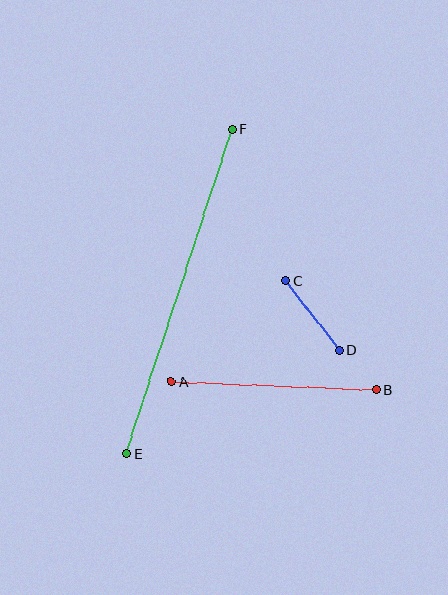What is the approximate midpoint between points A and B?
The midpoint is at approximately (274, 386) pixels.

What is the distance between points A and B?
The distance is approximately 205 pixels.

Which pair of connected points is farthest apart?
Points E and F are farthest apart.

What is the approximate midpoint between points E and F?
The midpoint is at approximately (179, 291) pixels.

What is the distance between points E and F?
The distance is approximately 341 pixels.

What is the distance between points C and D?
The distance is approximately 88 pixels.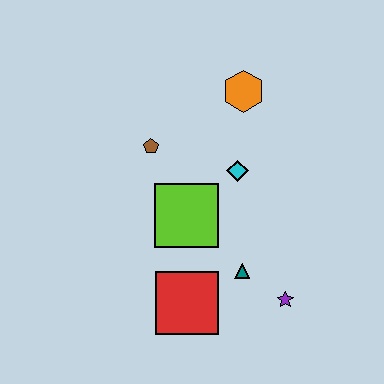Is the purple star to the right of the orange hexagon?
Yes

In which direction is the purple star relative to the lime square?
The purple star is to the right of the lime square.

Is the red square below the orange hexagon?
Yes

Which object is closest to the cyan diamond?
The lime square is closest to the cyan diamond.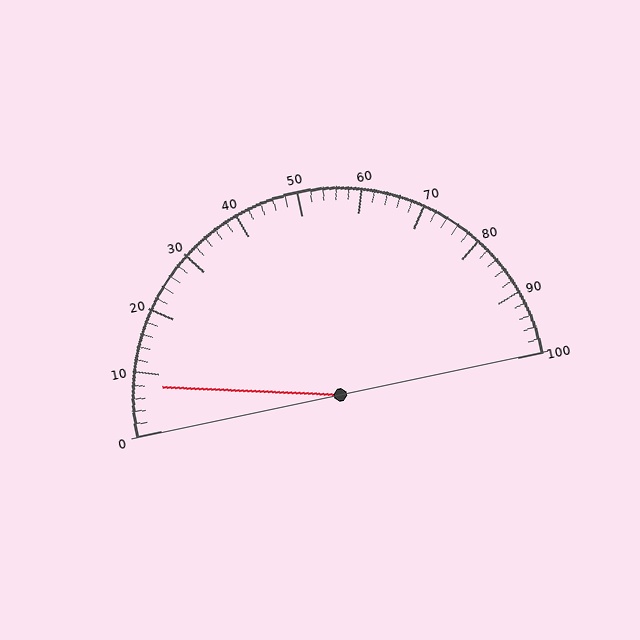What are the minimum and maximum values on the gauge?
The gauge ranges from 0 to 100.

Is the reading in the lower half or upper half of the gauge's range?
The reading is in the lower half of the range (0 to 100).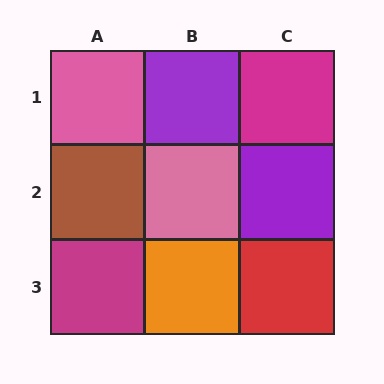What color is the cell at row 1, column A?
Pink.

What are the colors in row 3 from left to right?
Magenta, orange, red.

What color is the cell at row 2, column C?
Purple.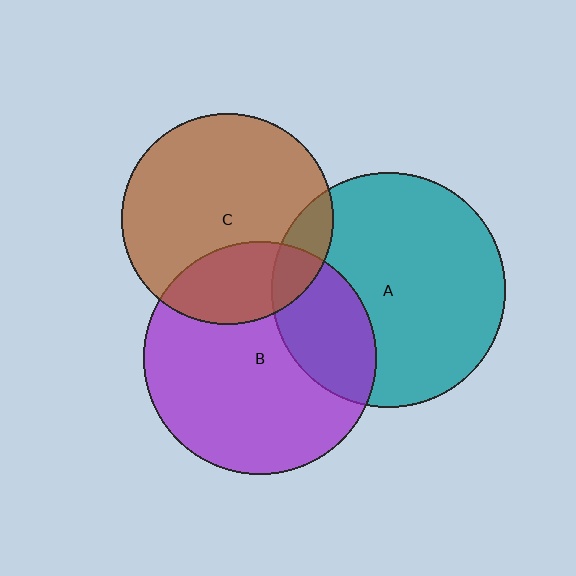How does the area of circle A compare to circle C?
Approximately 1.2 times.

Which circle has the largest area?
Circle A (teal).